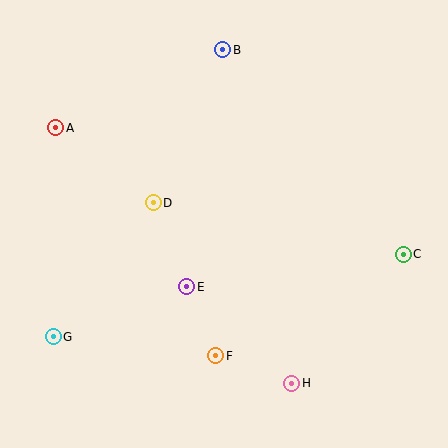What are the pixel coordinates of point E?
Point E is at (187, 287).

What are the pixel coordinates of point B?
Point B is at (223, 50).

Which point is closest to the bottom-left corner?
Point G is closest to the bottom-left corner.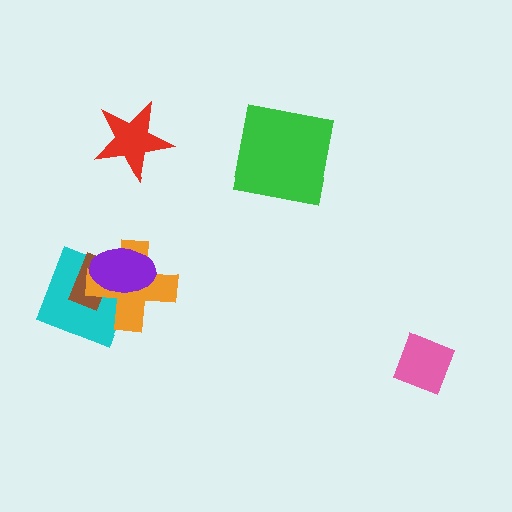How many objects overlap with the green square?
0 objects overlap with the green square.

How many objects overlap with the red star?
0 objects overlap with the red star.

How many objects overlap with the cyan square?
3 objects overlap with the cyan square.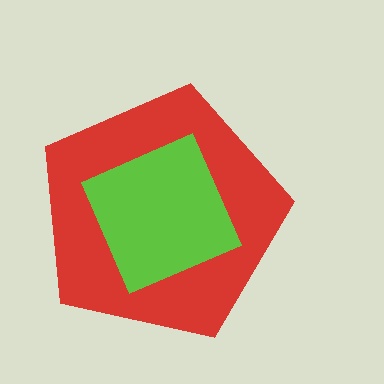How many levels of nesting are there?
2.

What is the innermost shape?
The lime diamond.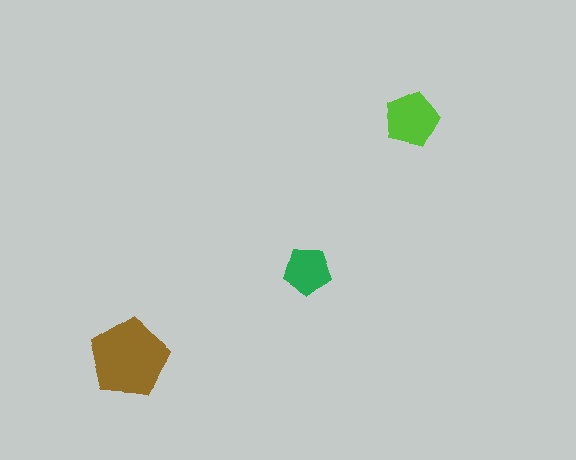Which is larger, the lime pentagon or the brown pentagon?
The brown one.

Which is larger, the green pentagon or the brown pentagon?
The brown one.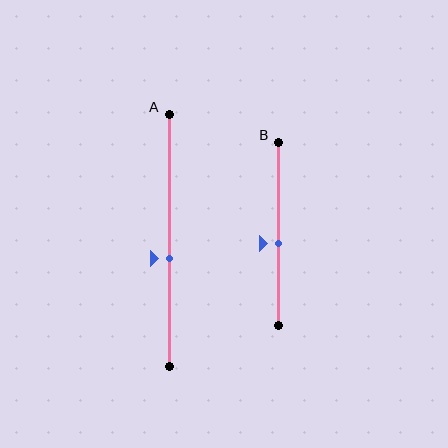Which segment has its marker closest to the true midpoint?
Segment B has its marker closest to the true midpoint.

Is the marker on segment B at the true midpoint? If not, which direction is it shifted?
No, the marker on segment B is shifted downward by about 6% of the segment length.